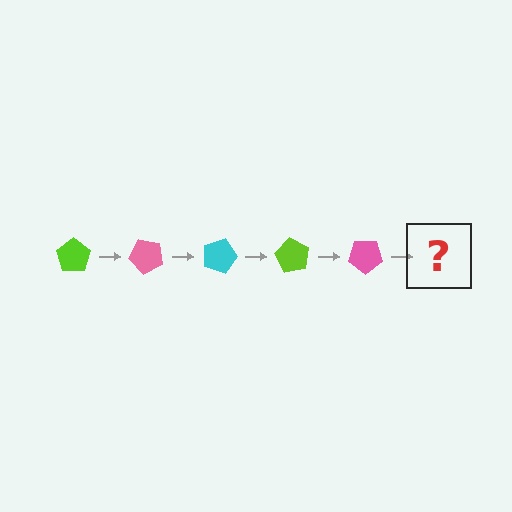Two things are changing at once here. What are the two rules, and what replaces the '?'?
The two rules are that it rotates 45 degrees each step and the color cycles through lime, pink, and cyan. The '?' should be a cyan pentagon, rotated 225 degrees from the start.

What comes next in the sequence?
The next element should be a cyan pentagon, rotated 225 degrees from the start.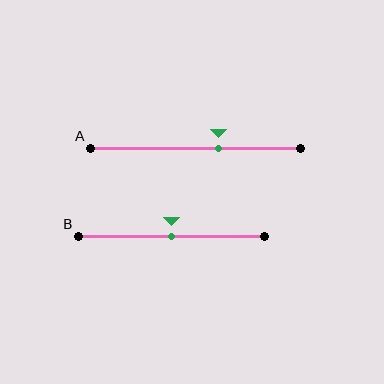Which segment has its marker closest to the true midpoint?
Segment B has its marker closest to the true midpoint.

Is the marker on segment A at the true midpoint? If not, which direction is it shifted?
No, the marker on segment A is shifted to the right by about 11% of the segment length.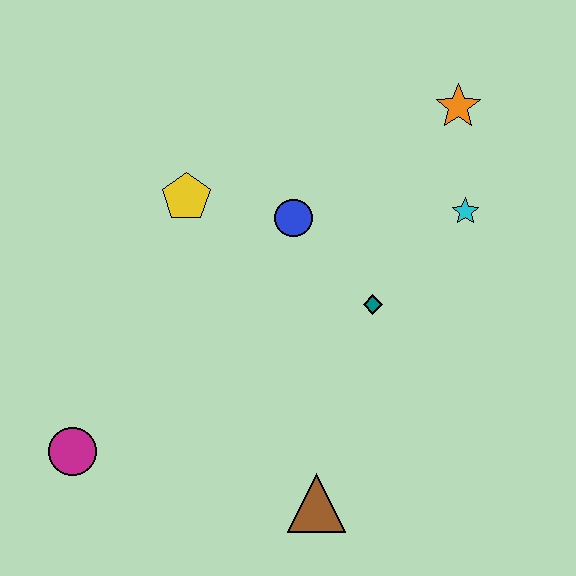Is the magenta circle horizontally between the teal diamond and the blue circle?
No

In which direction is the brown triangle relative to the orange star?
The brown triangle is below the orange star.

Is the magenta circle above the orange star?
No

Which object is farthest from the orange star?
The magenta circle is farthest from the orange star.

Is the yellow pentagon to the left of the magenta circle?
No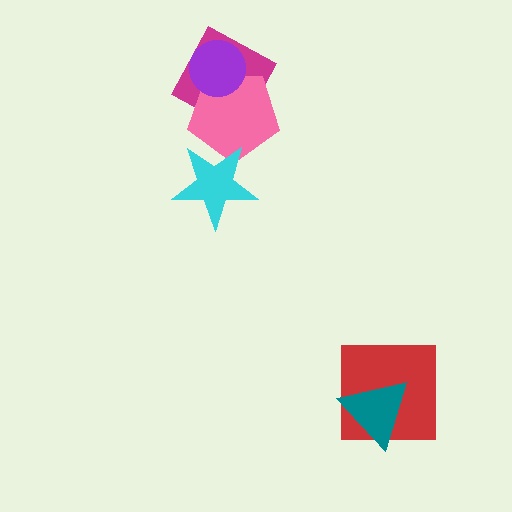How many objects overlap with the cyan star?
1 object overlaps with the cyan star.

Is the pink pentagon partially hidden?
Yes, it is partially covered by another shape.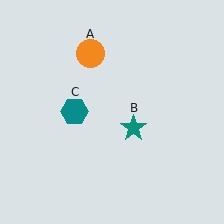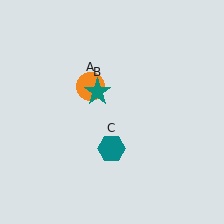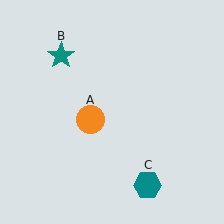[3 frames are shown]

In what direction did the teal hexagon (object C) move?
The teal hexagon (object C) moved down and to the right.